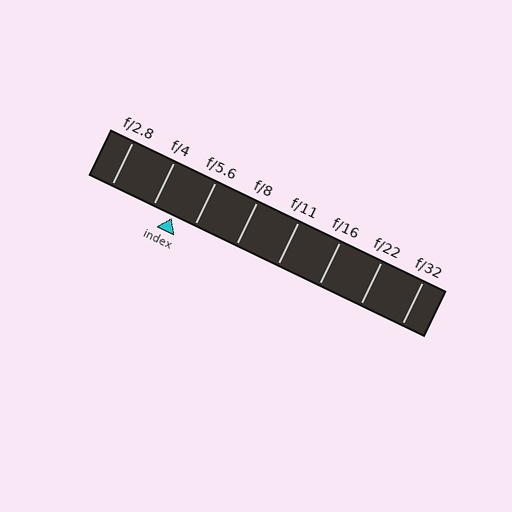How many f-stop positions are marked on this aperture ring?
There are 8 f-stop positions marked.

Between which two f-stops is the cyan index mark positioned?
The index mark is between f/4 and f/5.6.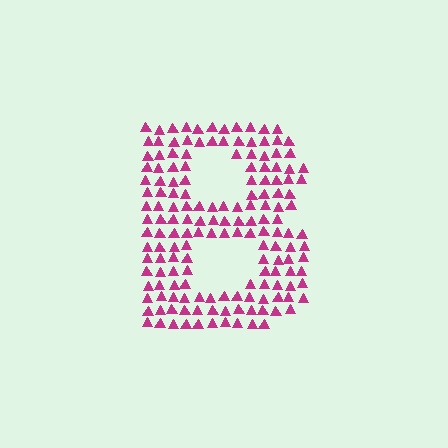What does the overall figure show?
The overall figure shows the letter B.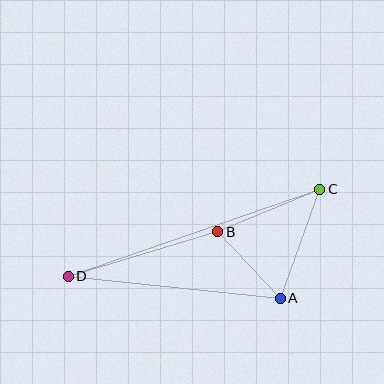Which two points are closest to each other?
Points A and B are closest to each other.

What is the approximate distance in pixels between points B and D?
The distance between B and D is approximately 156 pixels.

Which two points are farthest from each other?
Points C and D are farthest from each other.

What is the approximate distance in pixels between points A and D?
The distance between A and D is approximately 213 pixels.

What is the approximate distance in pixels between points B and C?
The distance between B and C is approximately 110 pixels.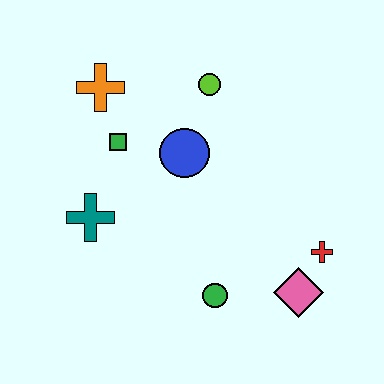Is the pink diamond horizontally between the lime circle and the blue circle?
No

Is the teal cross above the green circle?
Yes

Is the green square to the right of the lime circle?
No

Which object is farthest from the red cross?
The orange cross is farthest from the red cross.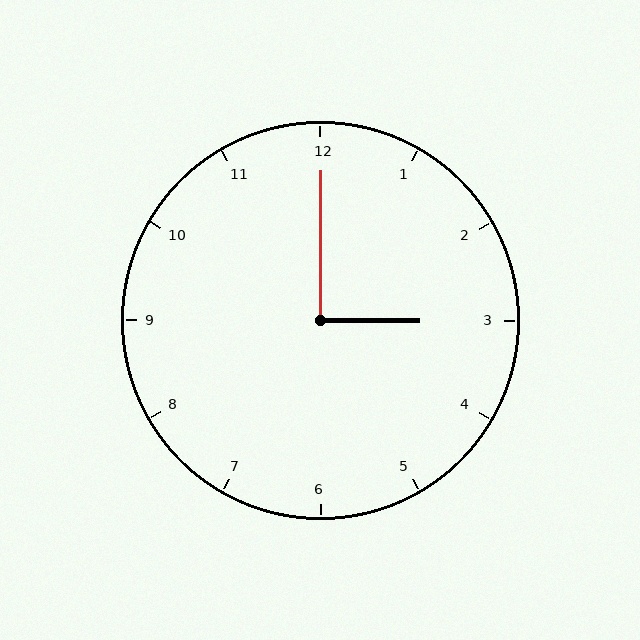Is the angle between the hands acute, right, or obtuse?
It is right.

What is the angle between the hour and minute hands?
Approximately 90 degrees.